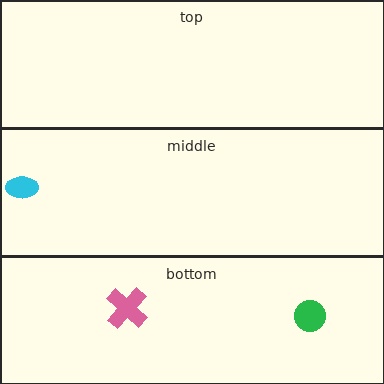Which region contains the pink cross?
The bottom region.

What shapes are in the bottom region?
The green circle, the pink cross.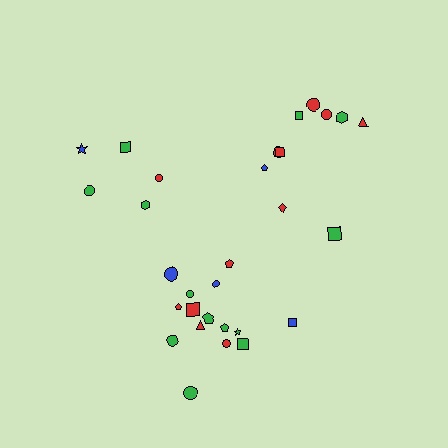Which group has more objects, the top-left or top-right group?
The top-right group.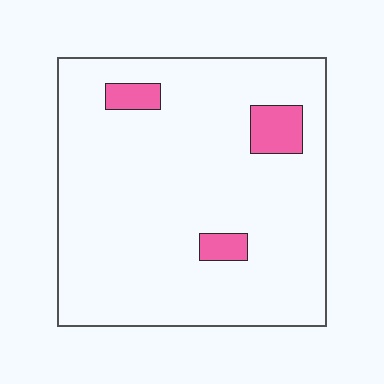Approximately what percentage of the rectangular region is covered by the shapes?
Approximately 10%.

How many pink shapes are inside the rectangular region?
3.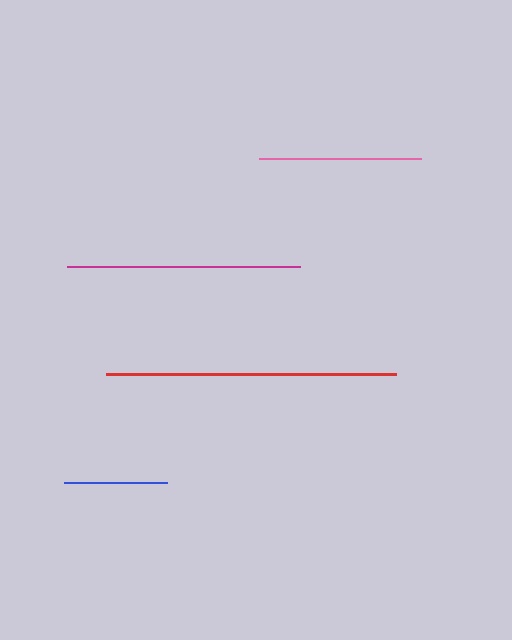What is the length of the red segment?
The red segment is approximately 290 pixels long.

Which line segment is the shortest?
The blue line is the shortest at approximately 103 pixels.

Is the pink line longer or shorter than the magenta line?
The magenta line is longer than the pink line.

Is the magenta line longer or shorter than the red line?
The red line is longer than the magenta line.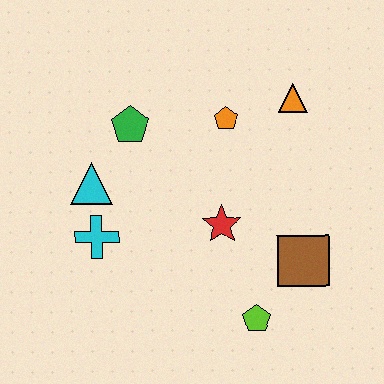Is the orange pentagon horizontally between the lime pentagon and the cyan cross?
Yes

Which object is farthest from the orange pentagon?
The lime pentagon is farthest from the orange pentagon.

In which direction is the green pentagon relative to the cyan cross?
The green pentagon is above the cyan cross.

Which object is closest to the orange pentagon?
The orange triangle is closest to the orange pentagon.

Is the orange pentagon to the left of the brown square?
Yes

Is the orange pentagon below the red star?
No